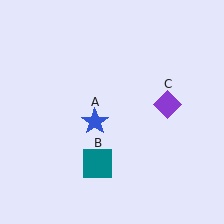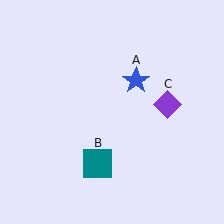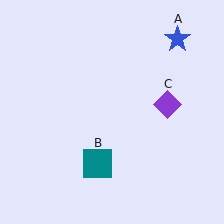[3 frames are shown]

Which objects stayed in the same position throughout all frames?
Teal square (object B) and purple diamond (object C) remained stationary.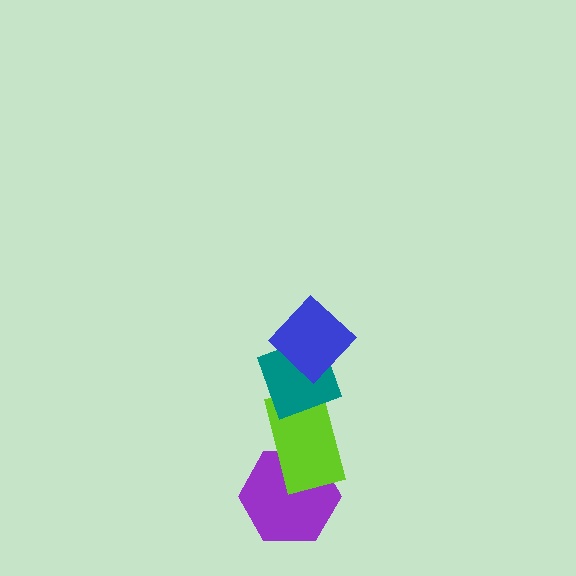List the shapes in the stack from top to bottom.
From top to bottom: the blue diamond, the teal diamond, the lime rectangle, the purple hexagon.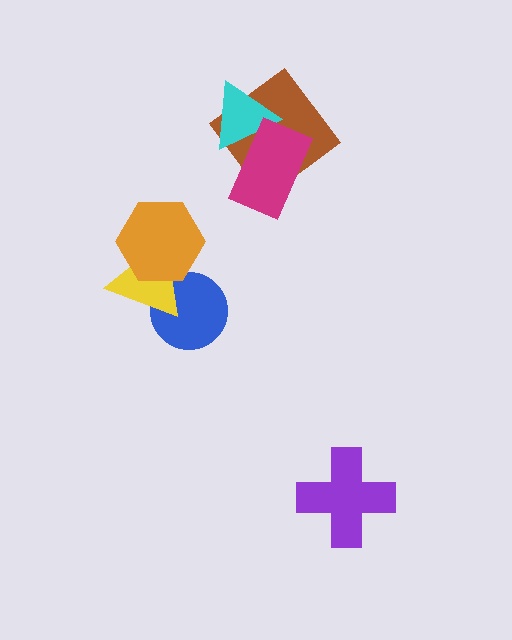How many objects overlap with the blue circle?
2 objects overlap with the blue circle.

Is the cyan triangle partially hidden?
Yes, it is partially covered by another shape.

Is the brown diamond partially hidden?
Yes, it is partially covered by another shape.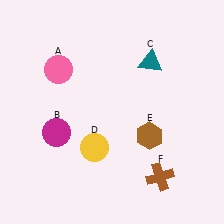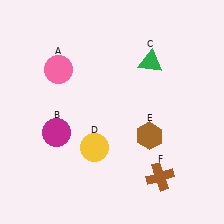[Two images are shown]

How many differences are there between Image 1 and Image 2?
There is 1 difference between the two images.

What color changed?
The triangle (C) changed from teal in Image 1 to green in Image 2.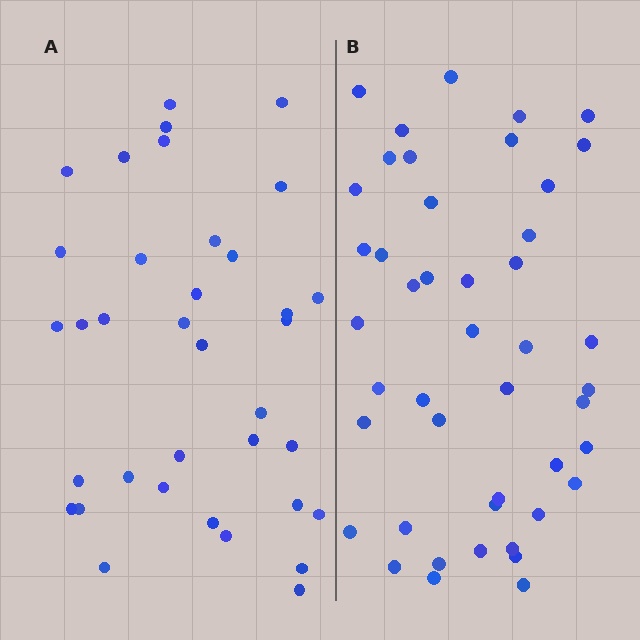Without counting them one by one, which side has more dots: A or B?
Region B (the right region) has more dots.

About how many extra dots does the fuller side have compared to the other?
Region B has roughly 8 or so more dots than region A.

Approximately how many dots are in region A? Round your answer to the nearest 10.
About 40 dots. (The exact count is 36, which rounds to 40.)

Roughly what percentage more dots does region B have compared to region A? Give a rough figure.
About 25% more.